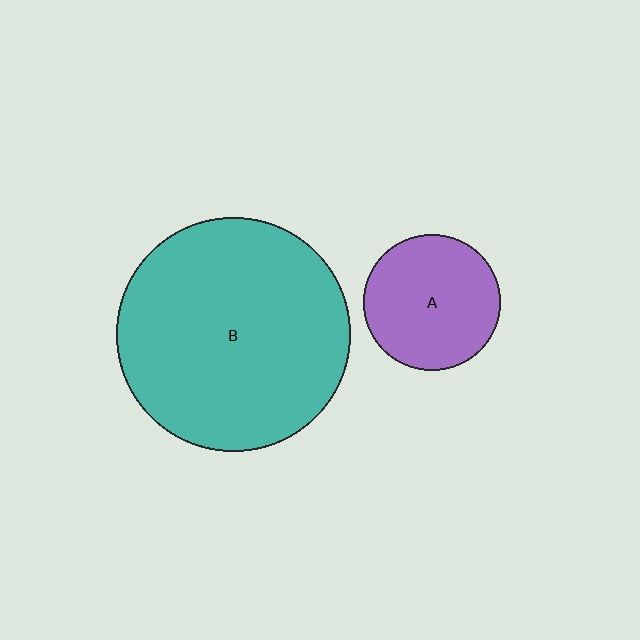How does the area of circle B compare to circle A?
Approximately 3.0 times.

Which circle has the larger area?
Circle B (teal).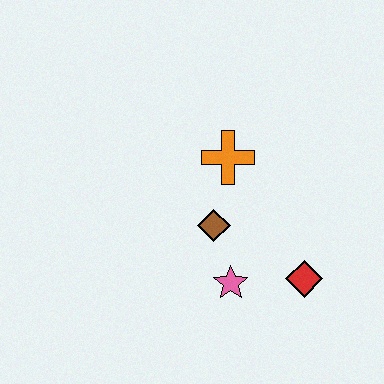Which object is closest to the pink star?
The brown diamond is closest to the pink star.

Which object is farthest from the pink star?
The orange cross is farthest from the pink star.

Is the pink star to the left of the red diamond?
Yes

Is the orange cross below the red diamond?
No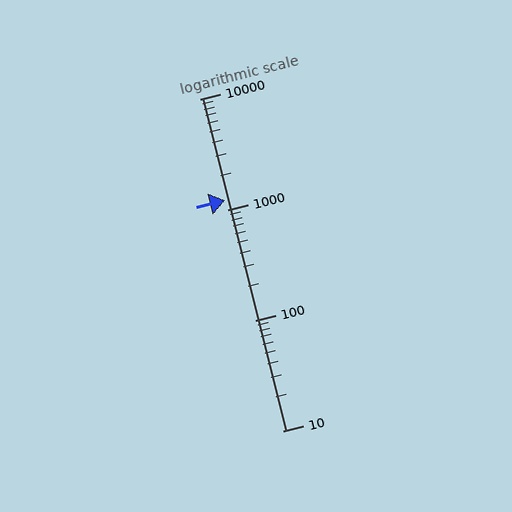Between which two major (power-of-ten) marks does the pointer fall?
The pointer is between 1000 and 10000.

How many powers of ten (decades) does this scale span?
The scale spans 3 decades, from 10 to 10000.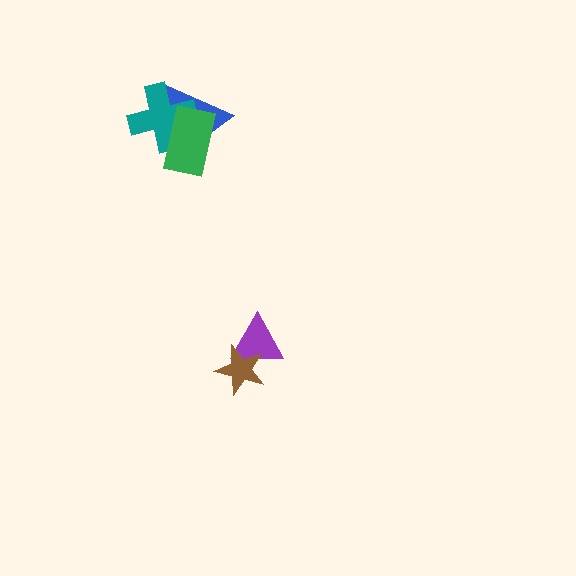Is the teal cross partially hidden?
Yes, it is partially covered by another shape.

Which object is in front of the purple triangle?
The brown star is in front of the purple triangle.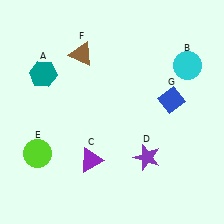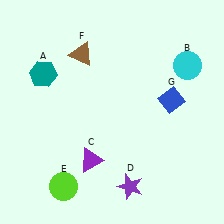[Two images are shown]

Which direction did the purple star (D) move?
The purple star (D) moved down.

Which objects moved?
The objects that moved are: the purple star (D), the lime circle (E).